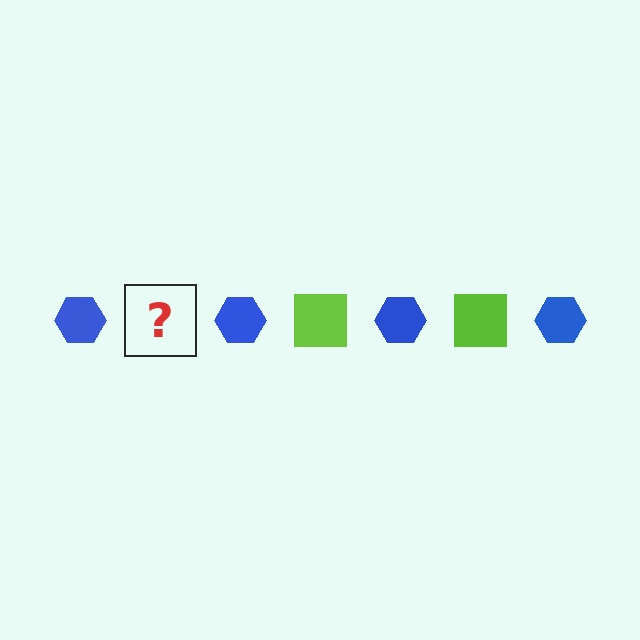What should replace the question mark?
The question mark should be replaced with a lime square.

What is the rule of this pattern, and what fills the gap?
The rule is that the pattern alternates between blue hexagon and lime square. The gap should be filled with a lime square.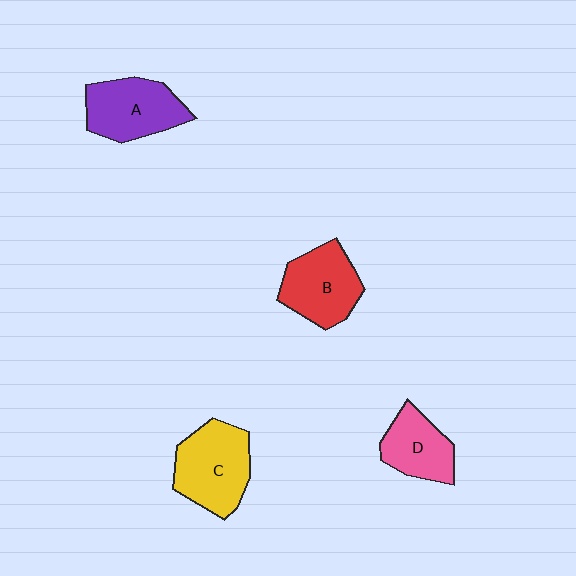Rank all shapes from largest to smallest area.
From largest to smallest: C (yellow), A (purple), B (red), D (pink).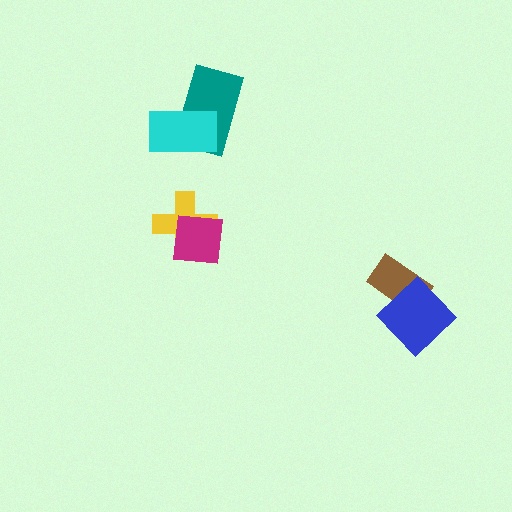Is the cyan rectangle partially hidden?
No, no other shape covers it.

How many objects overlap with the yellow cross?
1 object overlaps with the yellow cross.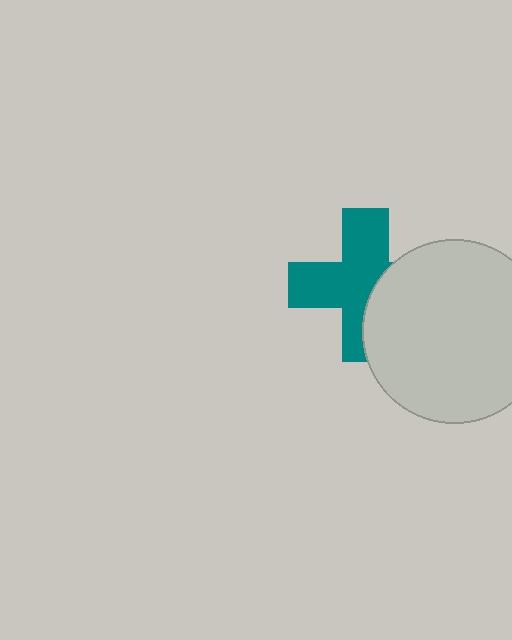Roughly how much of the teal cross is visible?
About half of it is visible (roughly 64%).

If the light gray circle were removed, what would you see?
You would see the complete teal cross.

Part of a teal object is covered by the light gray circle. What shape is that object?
It is a cross.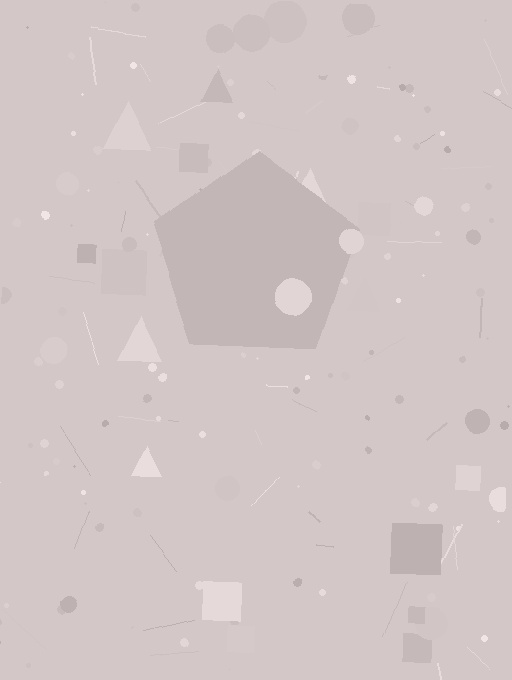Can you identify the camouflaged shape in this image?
The camouflaged shape is a pentagon.